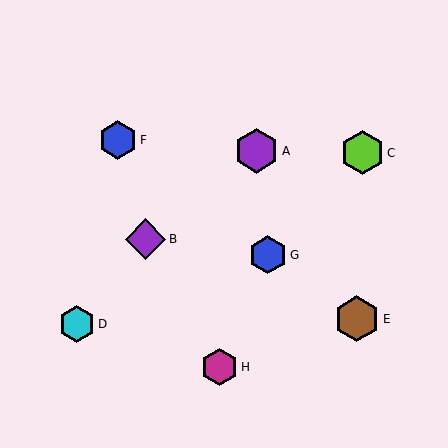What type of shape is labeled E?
Shape E is a brown hexagon.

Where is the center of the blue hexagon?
The center of the blue hexagon is at (118, 140).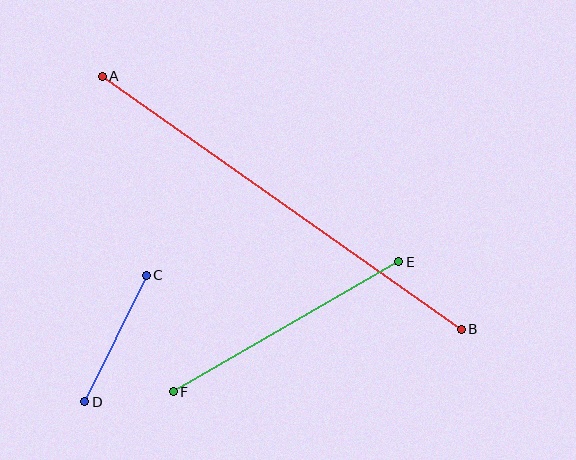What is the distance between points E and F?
The distance is approximately 260 pixels.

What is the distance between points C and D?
The distance is approximately 140 pixels.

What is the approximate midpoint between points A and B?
The midpoint is at approximately (282, 203) pixels.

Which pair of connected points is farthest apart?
Points A and B are farthest apart.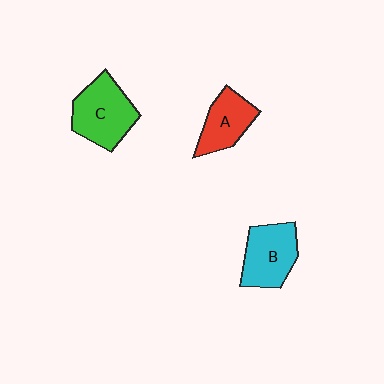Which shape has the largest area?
Shape C (green).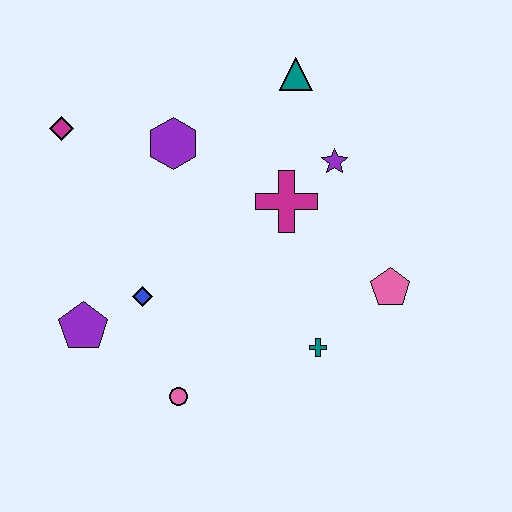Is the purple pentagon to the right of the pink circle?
No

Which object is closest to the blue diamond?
The purple pentagon is closest to the blue diamond.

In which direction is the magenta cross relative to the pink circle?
The magenta cross is above the pink circle.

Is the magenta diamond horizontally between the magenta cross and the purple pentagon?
No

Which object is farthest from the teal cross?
The magenta diamond is farthest from the teal cross.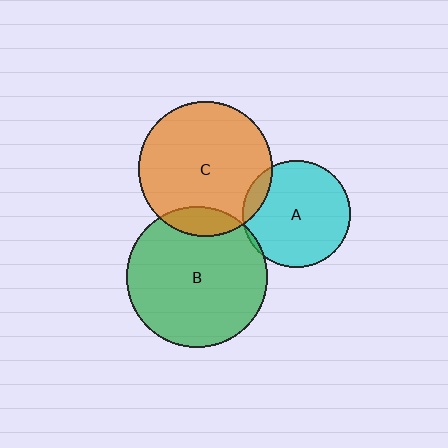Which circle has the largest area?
Circle B (green).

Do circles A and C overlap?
Yes.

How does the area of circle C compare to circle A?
Approximately 1.6 times.